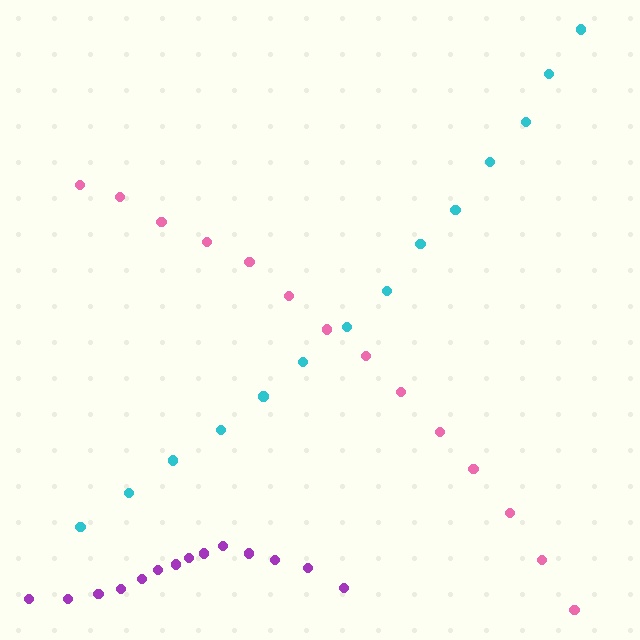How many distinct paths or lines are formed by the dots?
There are 3 distinct paths.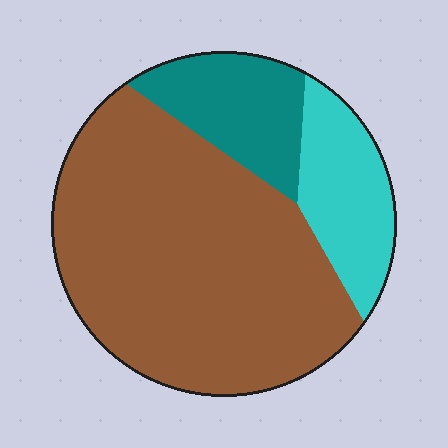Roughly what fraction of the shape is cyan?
Cyan takes up about one sixth (1/6) of the shape.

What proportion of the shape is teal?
Teal takes up about one sixth (1/6) of the shape.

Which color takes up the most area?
Brown, at roughly 65%.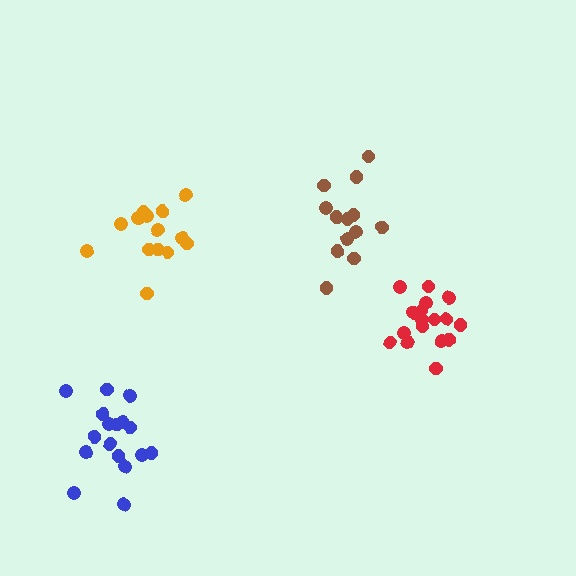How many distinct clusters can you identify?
There are 4 distinct clusters.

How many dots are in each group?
Group 1: 15 dots, Group 2: 17 dots, Group 3: 14 dots, Group 4: 17 dots (63 total).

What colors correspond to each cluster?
The clusters are colored: orange, red, brown, blue.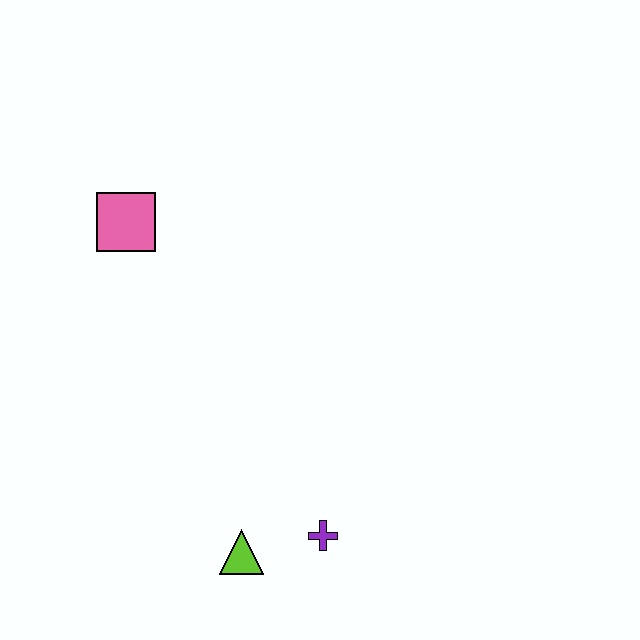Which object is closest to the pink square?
The lime triangle is closest to the pink square.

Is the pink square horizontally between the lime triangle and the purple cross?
No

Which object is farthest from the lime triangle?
The pink square is farthest from the lime triangle.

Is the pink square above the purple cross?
Yes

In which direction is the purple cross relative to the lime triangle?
The purple cross is to the right of the lime triangle.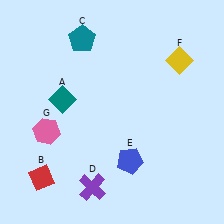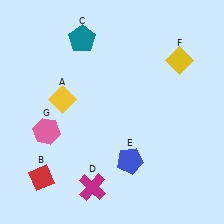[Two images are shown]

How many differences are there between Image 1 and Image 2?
There are 2 differences between the two images.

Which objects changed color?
A changed from teal to yellow. D changed from purple to magenta.